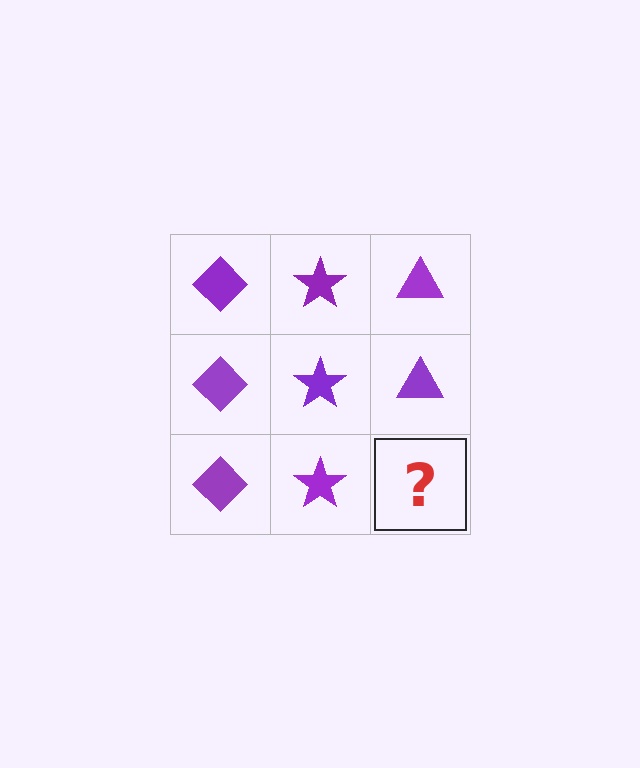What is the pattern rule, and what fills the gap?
The rule is that each column has a consistent shape. The gap should be filled with a purple triangle.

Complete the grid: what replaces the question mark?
The question mark should be replaced with a purple triangle.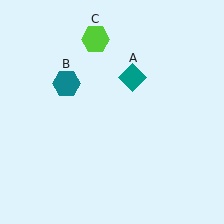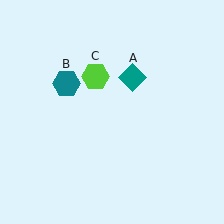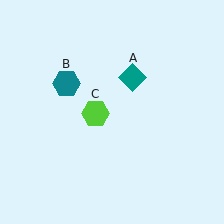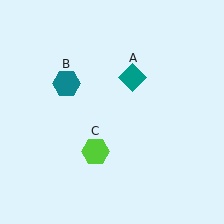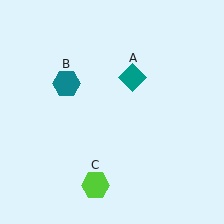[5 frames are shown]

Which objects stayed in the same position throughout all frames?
Teal diamond (object A) and teal hexagon (object B) remained stationary.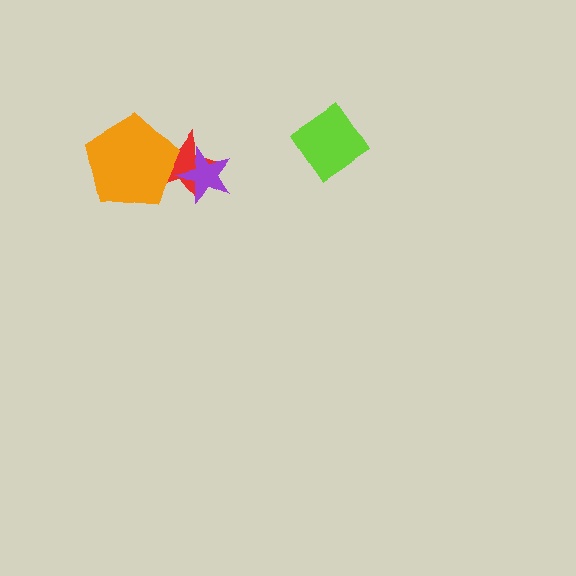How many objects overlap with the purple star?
1 object overlaps with the purple star.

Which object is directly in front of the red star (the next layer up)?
The purple star is directly in front of the red star.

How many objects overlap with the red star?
2 objects overlap with the red star.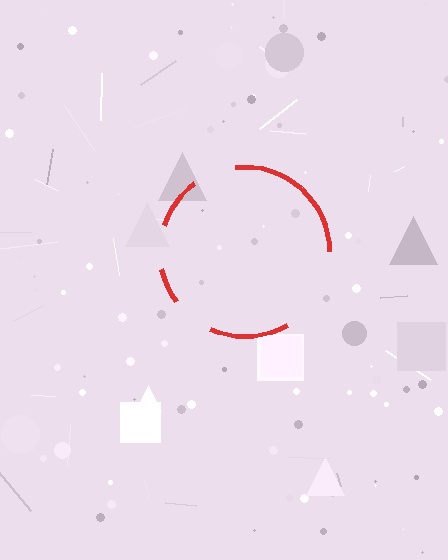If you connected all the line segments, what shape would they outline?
They would outline a circle.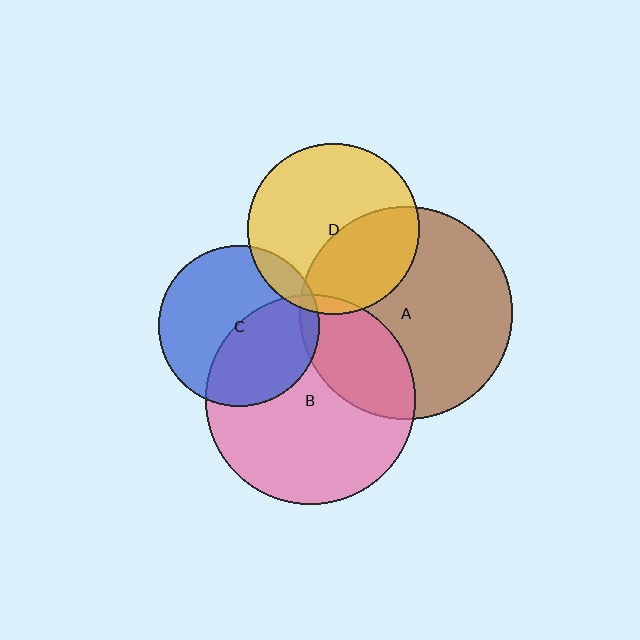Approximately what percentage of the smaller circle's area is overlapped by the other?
Approximately 10%.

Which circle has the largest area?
Circle A (brown).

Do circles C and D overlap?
Yes.